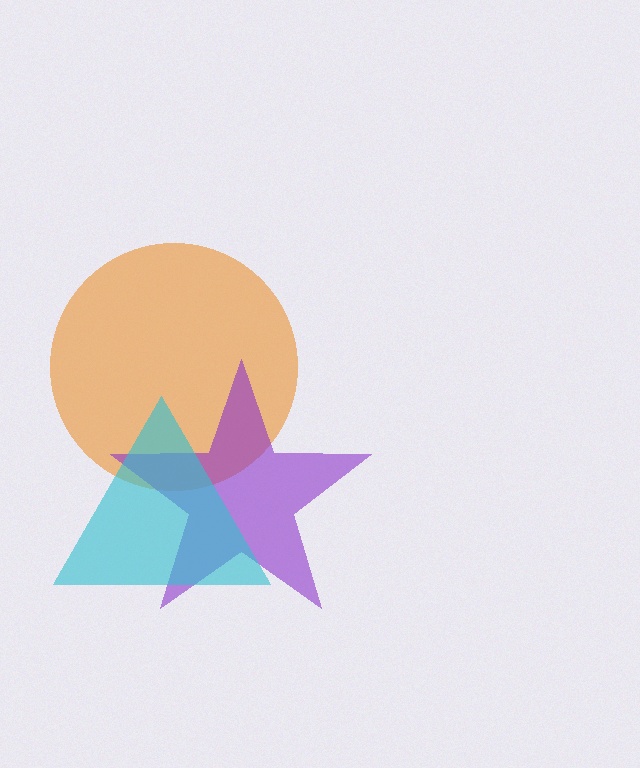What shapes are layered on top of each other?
The layered shapes are: an orange circle, a purple star, a cyan triangle.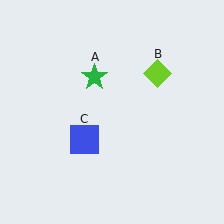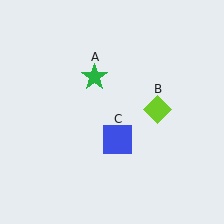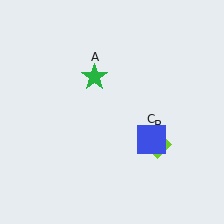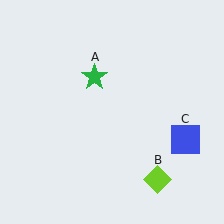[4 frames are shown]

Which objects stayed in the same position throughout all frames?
Green star (object A) remained stationary.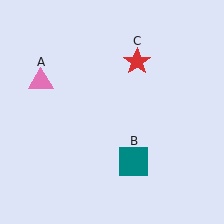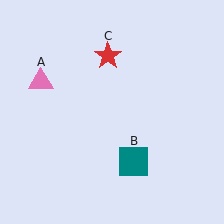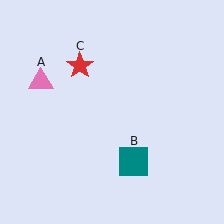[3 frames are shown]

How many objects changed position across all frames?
1 object changed position: red star (object C).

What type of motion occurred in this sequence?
The red star (object C) rotated counterclockwise around the center of the scene.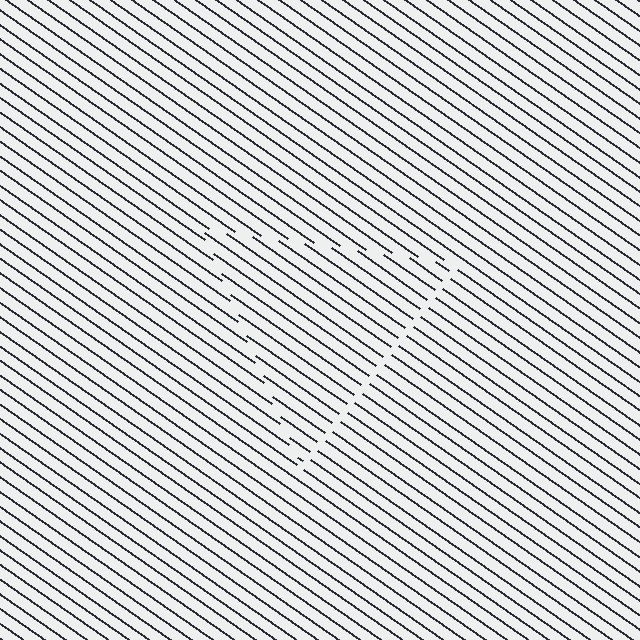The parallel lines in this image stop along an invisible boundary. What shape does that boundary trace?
An illusory triangle. The interior of the shape contains the same grating, shifted by half a period — the contour is defined by the phase discontinuity where line-ends from the inner and outer gratings abut.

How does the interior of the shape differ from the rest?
The interior of the shape contains the same grating, shifted by half a period — the contour is defined by the phase discontinuity where line-ends from the inner and outer gratings abut.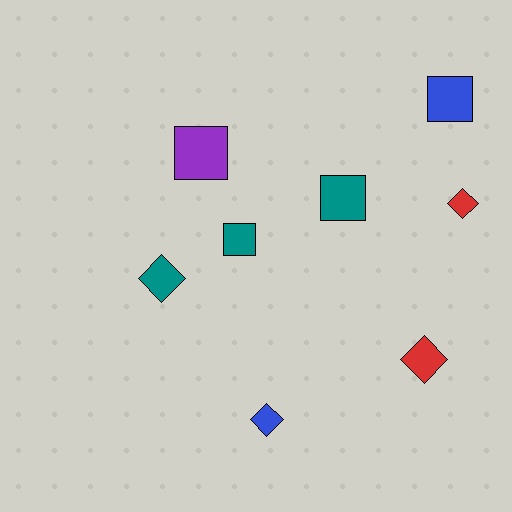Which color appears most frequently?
Teal, with 3 objects.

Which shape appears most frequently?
Square, with 4 objects.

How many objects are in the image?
There are 8 objects.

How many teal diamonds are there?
There is 1 teal diamond.